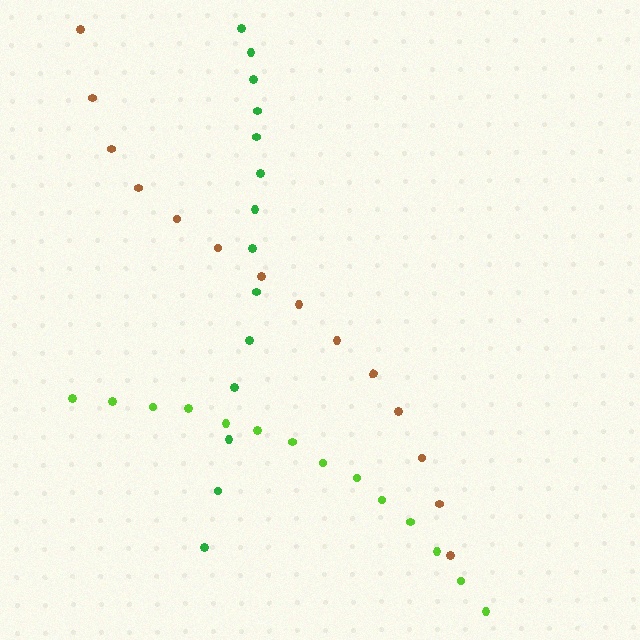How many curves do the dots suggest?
There are 3 distinct paths.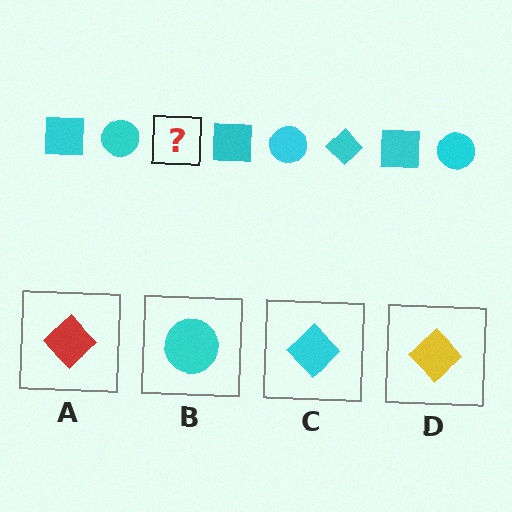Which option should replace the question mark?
Option C.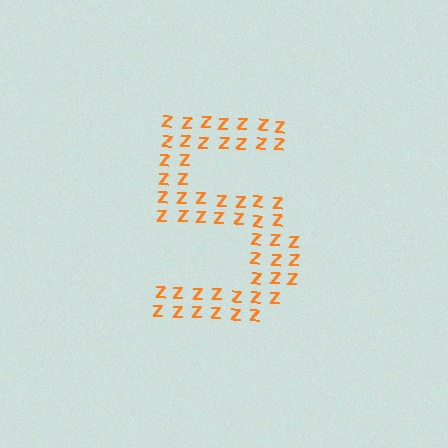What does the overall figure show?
The overall figure shows the digit 5.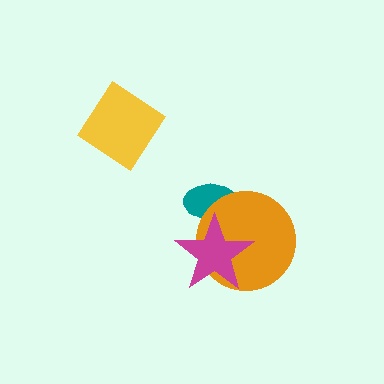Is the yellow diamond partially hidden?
No, no other shape covers it.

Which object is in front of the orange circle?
The magenta star is in front of the orange circle.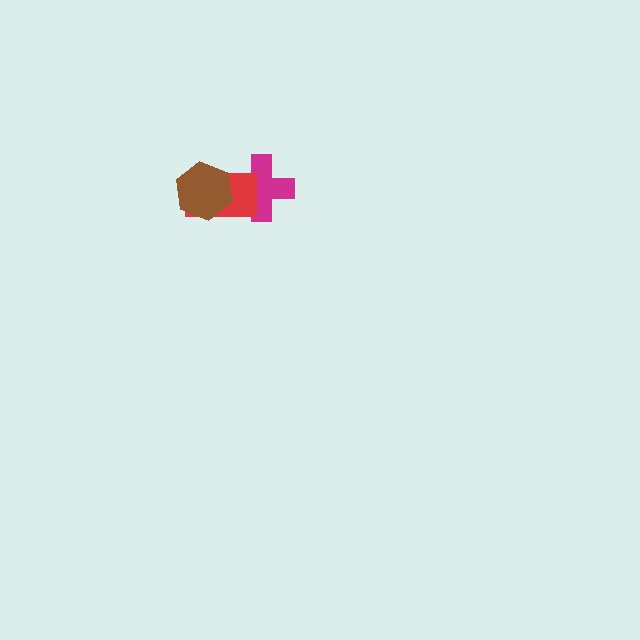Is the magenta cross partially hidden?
Yes, it is partially covered by another shape.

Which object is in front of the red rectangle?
The brown hexagon is in front of the red rectangle.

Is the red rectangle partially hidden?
Yes, it is partially covered by another shape.